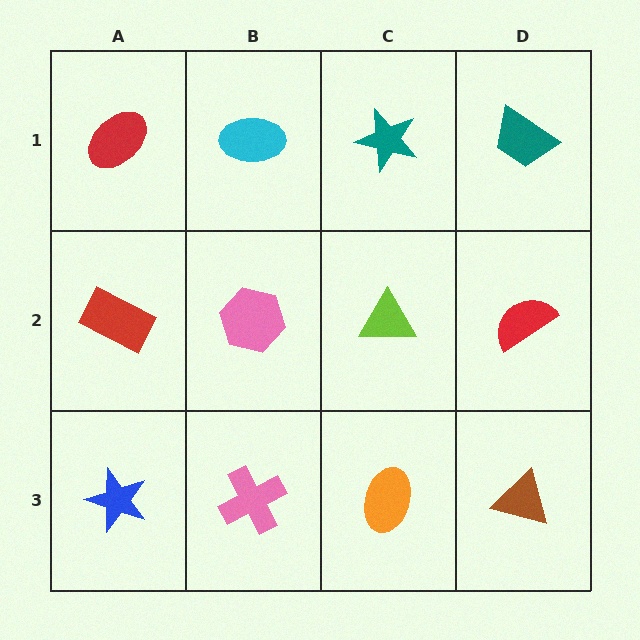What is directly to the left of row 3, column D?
An orange ellipse.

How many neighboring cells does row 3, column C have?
3.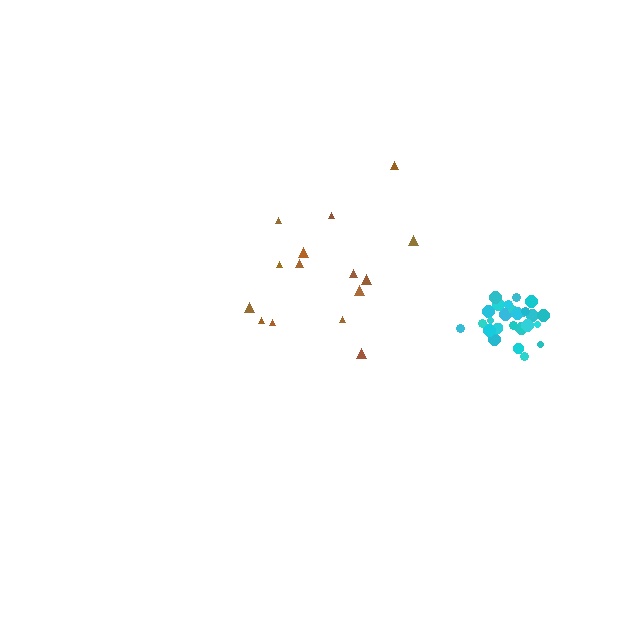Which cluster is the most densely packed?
Cyan.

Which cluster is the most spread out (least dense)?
Brown.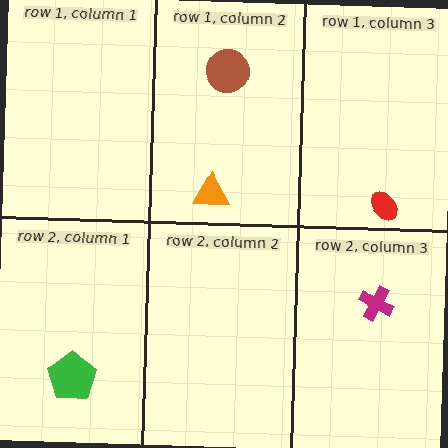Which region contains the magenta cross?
The row 2, column 3 region.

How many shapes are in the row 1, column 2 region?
2.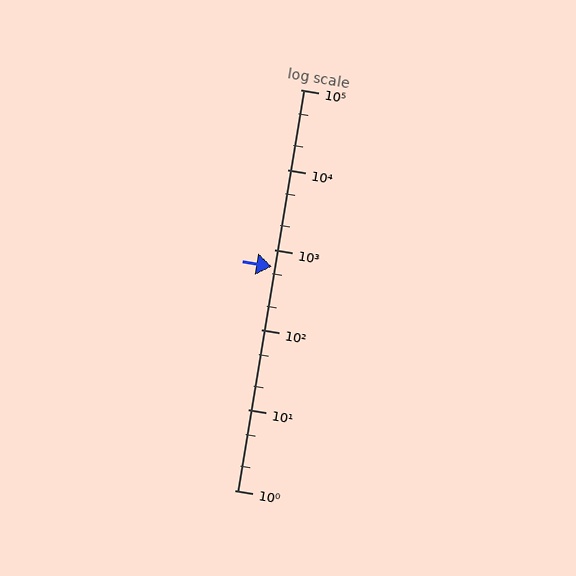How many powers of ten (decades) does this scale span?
The scale spans 5 decades, from 1 to 100000.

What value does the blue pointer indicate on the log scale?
The pointer indicates approximately 610.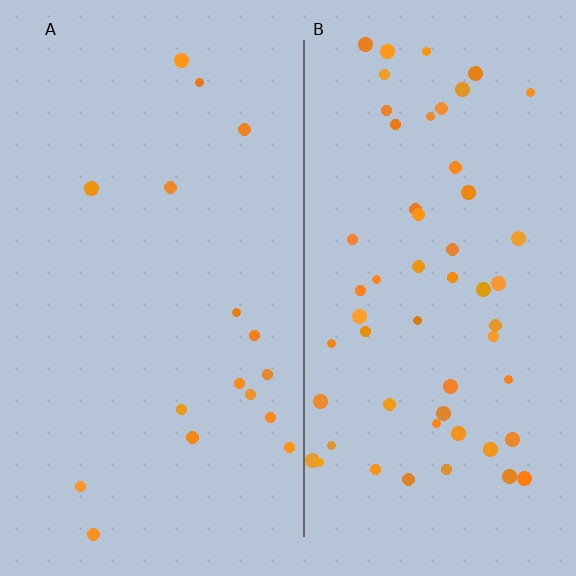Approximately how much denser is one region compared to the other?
Approximately 3.3× — region B over region A.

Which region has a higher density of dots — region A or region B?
B (the right).